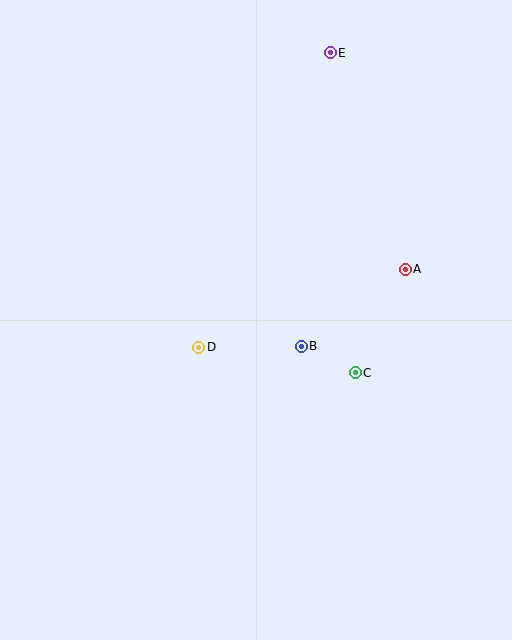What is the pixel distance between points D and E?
The distance between D and E is 322 pixels.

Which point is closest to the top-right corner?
Point E is closest to the top-right corner.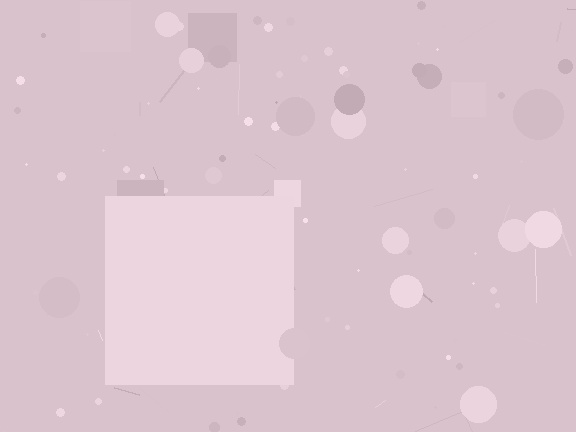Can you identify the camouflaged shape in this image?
The camouflaged shape is a square.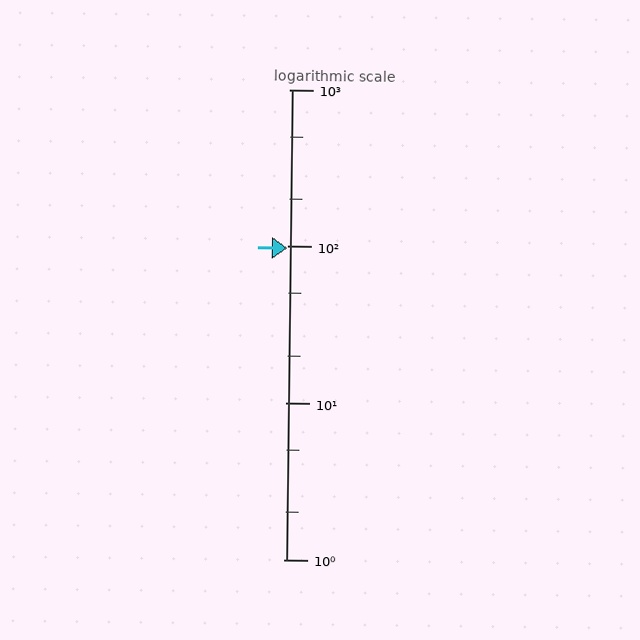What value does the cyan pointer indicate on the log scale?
The pointer indicates approximately 97.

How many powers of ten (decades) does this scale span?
The scale spans 3 decades, from 1 to 1000.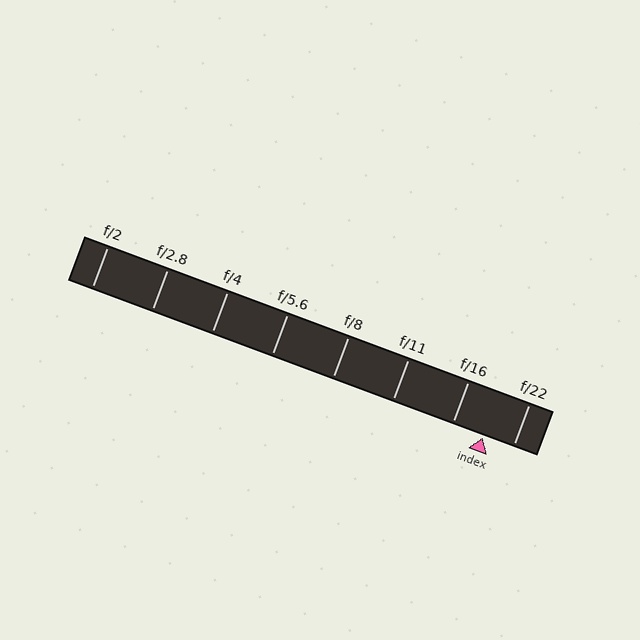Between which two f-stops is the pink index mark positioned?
The index mark is between f/16 and f/22.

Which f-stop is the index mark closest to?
The index mark is closest to f/22.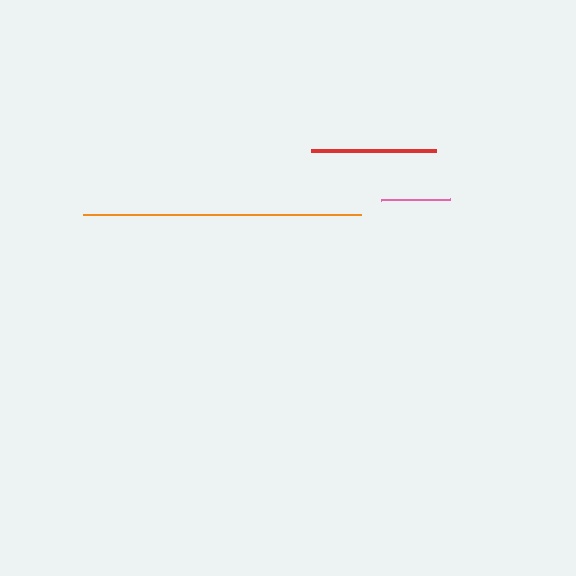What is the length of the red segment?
The red segment is approximately 125 pixels long.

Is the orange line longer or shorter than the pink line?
The orange line is longer than the pink line.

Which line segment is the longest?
The orange line is the longest at approximately 278 pixels.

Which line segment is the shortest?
The pink line is the shortest at approximately 69 pixels.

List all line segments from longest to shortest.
From longest to shortest: orange, red, pink.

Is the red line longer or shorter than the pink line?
The red line is longer than the pink line.